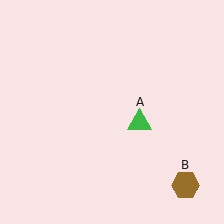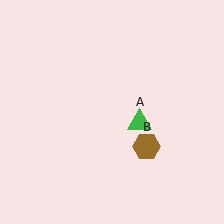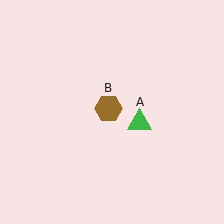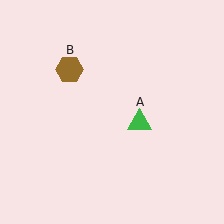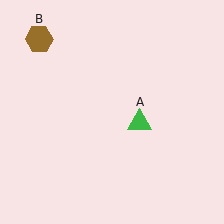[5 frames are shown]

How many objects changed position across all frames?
1 object changed position: brown hexagon (object B).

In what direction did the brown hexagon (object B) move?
The brown hexagon (object B) moved up and to the left.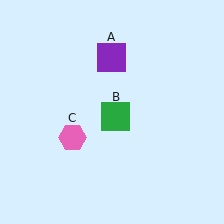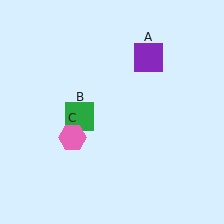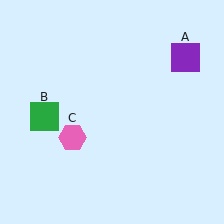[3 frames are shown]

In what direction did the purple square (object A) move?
The purple square (object A) moved right.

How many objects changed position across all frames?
2 objects changed position: purple square (object A), green square (object B).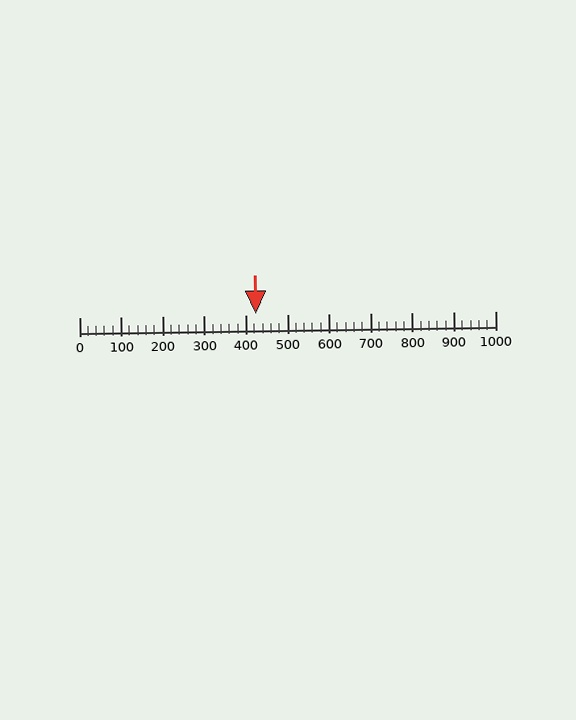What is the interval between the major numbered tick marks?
The major tick marks are spaced 100 units apart.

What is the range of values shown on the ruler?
The ruler shows values from 0 to 1000.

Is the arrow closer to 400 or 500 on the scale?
The arrow is closer to 400.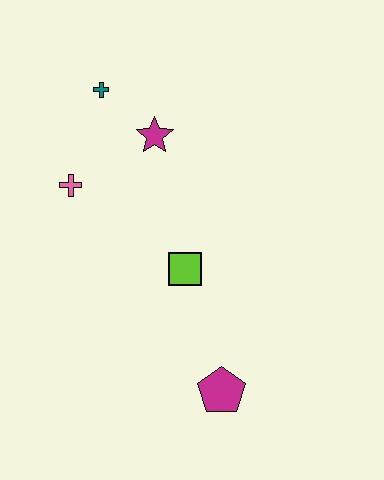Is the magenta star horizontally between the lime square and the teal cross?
Yes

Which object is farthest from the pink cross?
The magenta pentagon is farthest from the pink cross.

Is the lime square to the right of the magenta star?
Yes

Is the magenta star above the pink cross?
Yes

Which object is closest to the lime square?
The magenta pentagon is closest to the lime square.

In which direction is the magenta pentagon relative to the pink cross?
The magenta pentagon is below the pink cross.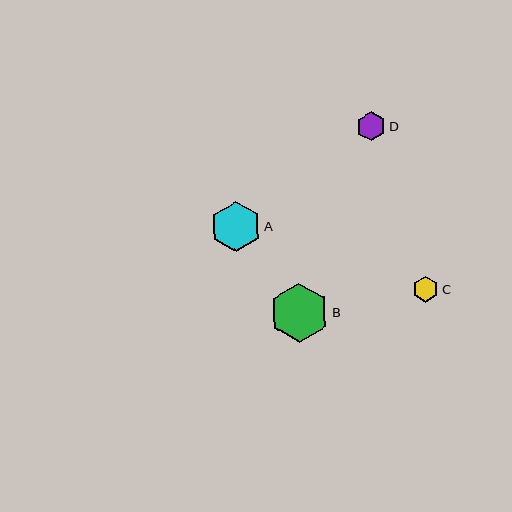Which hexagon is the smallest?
Hexagon C is the smallest with a size of approximately 26 pixels.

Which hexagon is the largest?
Hexagon B is the largest with a size of approximately 59 pixels.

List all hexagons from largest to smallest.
From largest to smallest: B, A, D, C.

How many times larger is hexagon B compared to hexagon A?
Hexagon B is approximately 1.2 times the size of hexagon A.